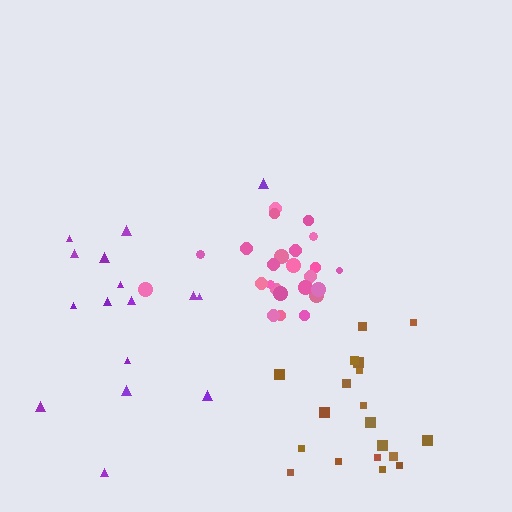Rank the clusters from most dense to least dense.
pink, brown, purple.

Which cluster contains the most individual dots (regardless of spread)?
Pink (24).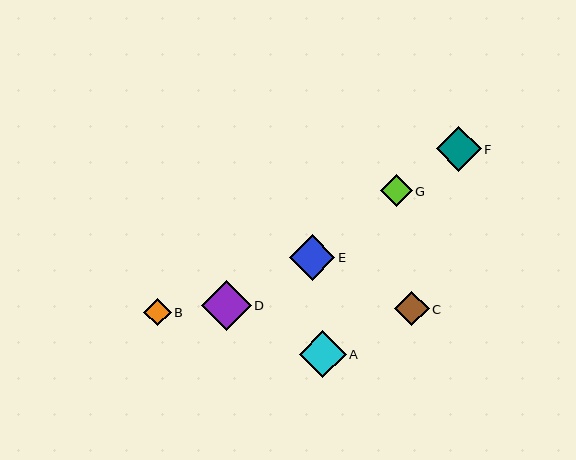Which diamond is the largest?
Diamond D is the largest with a size of approximately 50 pixels.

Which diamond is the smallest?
Diamond B is the smallest with a size of approximately 27 pixels.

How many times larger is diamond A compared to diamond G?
Diamond A is approximately 1.5 times the size of diamond G.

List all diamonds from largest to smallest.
From largest to smallest: D, A, E, F, C, G, B.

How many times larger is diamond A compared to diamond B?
Diamond A is approximately 1.7 times the size of diamond B.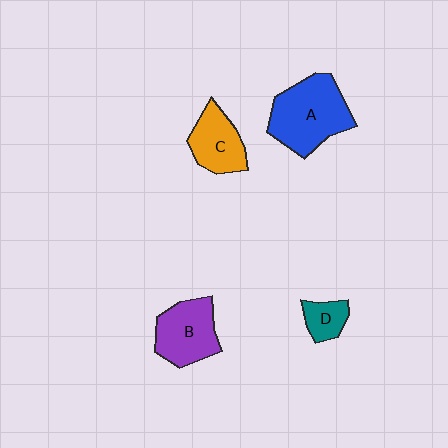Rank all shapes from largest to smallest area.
From largest to smallest: A (blue), B (purple), C (orange), D (teal).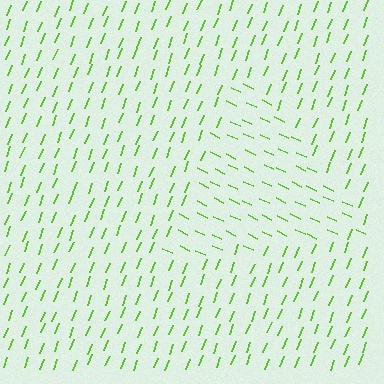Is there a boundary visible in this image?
Yes, there is a texture boundary formed by a change in line orientation.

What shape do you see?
I see a triangle.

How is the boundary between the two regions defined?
The boundary is defined purely by a change in line orientation (approximately 85 degrees difference). All lines are the same color and thickness.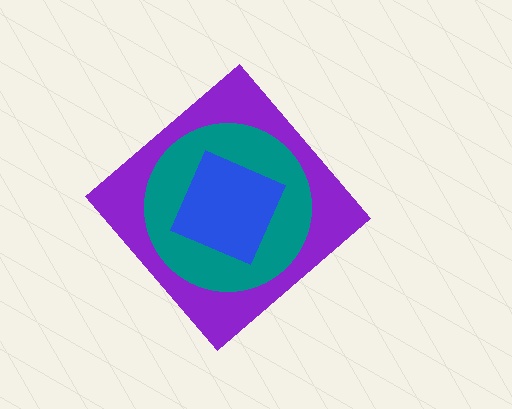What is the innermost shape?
The blue square.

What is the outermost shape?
The purple diamond.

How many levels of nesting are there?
3.